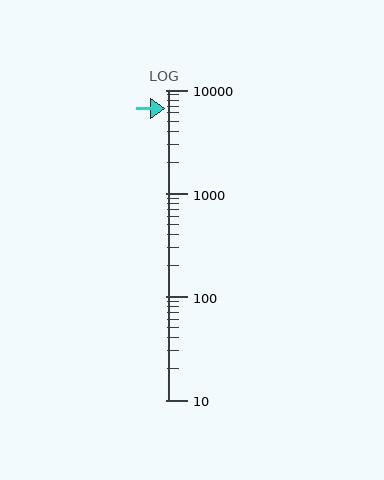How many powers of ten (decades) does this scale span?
The scale spans 3 decades, from 10 to 10000.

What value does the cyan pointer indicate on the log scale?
The pointer indicates approximately 6600.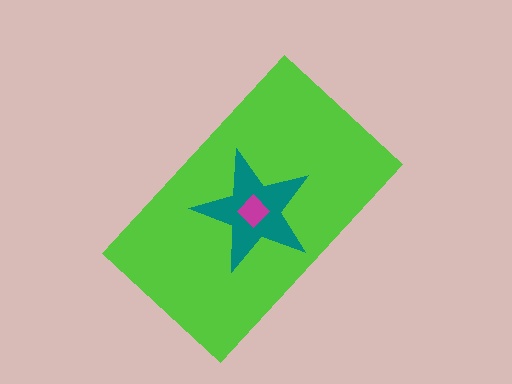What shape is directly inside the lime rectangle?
The teal star.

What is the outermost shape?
The lime rectangle.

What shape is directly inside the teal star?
The magenta diamond.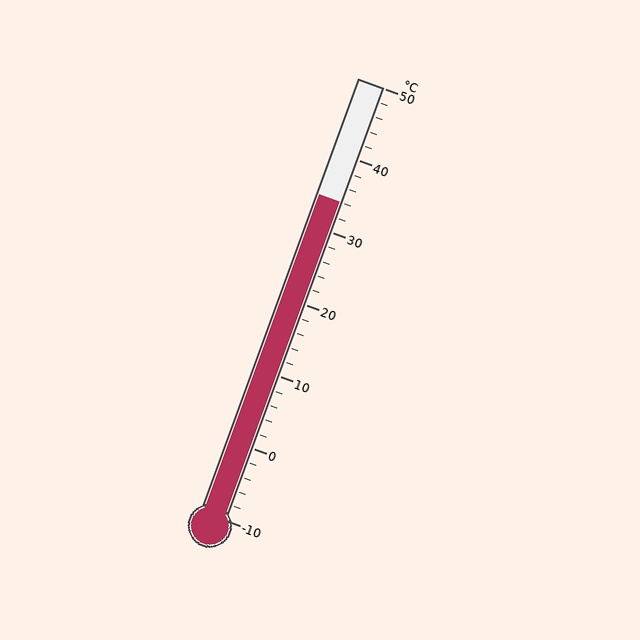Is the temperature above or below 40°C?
The temperature is below 40°C.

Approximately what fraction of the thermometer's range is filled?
The thermometer is filled to approximately 75% of its range.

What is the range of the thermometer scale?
The thermometer scale ranges from -10°C to 50°C.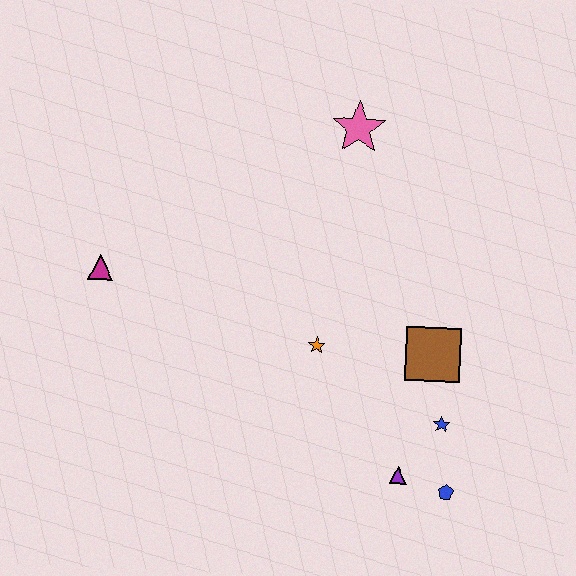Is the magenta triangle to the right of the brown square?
No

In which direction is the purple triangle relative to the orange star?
The purple triangle is below the orange star.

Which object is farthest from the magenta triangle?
The blue pentagon is farthest from the magenta triangle.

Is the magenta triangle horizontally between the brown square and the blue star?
No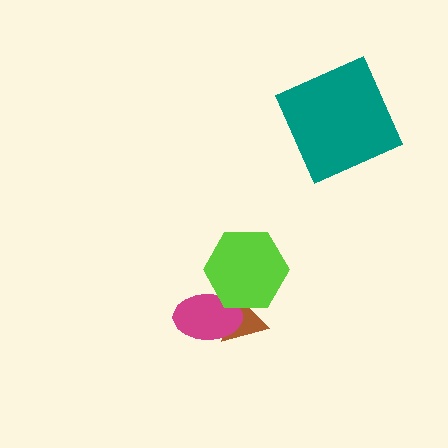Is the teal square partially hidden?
No, no other shape covers it.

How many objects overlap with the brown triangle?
2 objects overlap with the brown triangle.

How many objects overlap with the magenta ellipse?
2 objects overlap with the magenta ellipse.